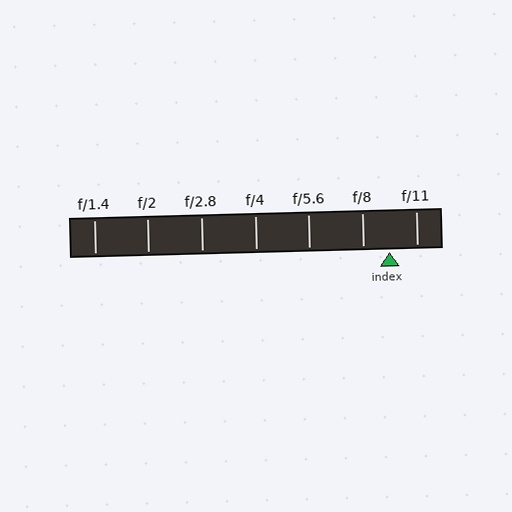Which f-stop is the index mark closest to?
The index mark is closest to f/8.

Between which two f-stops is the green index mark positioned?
The index mark is between f/8 and f/11.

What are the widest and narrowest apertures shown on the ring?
The widest aperture shown is f/1.4 and the narrowest is f/11.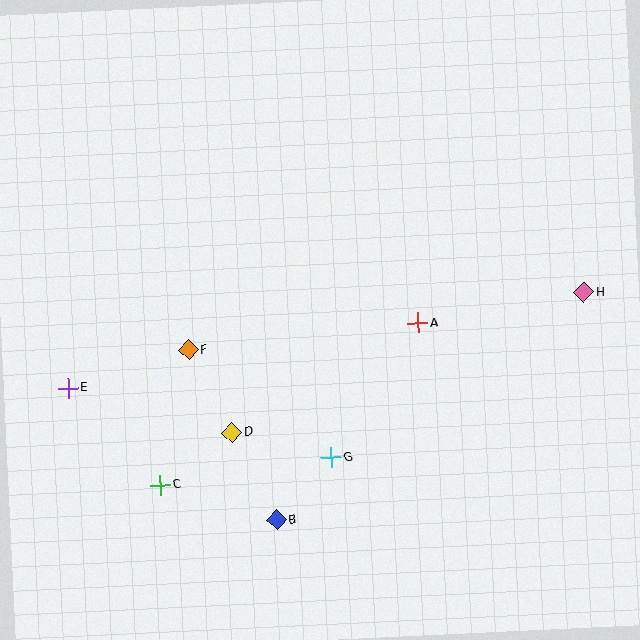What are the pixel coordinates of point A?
Point A is at (418, 323).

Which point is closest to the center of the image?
Point A at (418, 323) is closest to the center.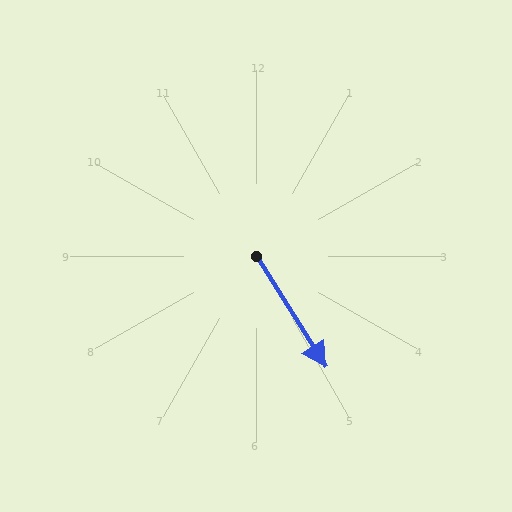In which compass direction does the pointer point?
Southeast.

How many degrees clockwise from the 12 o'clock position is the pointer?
Approximately 148 degrees.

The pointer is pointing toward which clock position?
Roughly 5 o'clock.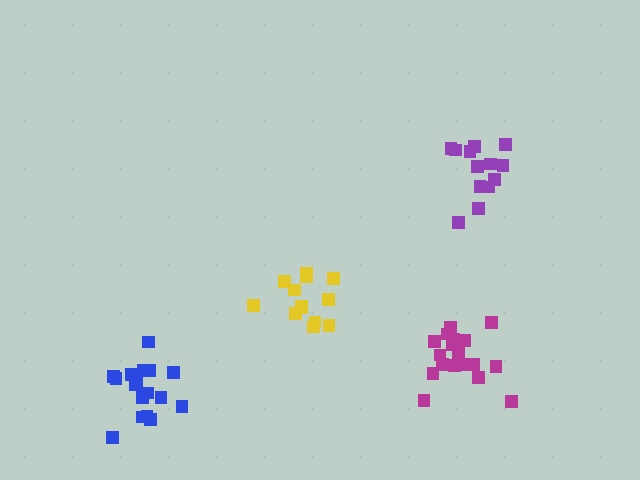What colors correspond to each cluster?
The clusters are colored: purple, blue, yellow, magenta.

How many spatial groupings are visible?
There are 4 spatial groupings.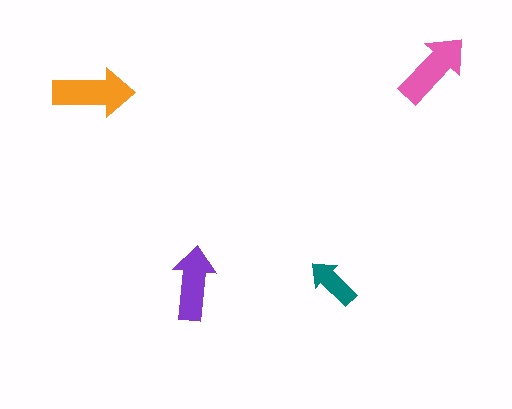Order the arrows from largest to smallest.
the orange one, the pink one, the purple one, the teal one.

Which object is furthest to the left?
The orange arrow is leftmost.